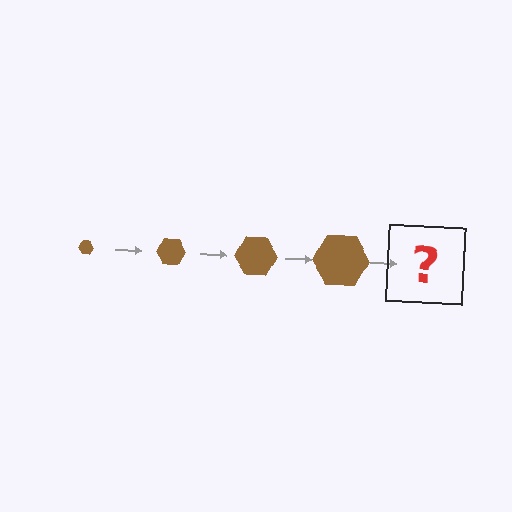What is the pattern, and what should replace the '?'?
The pattern is that the hexagon gets progressively larger each step. The '?' should be a brown hexagon, larger than the previous one.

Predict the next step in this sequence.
The next step is a brown hexagon, larger than the previous one.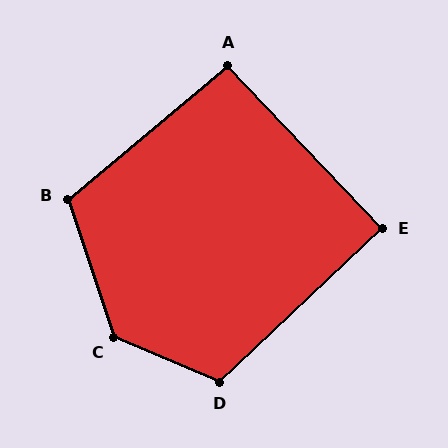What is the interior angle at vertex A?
Approximately 94 degrees (approximately right).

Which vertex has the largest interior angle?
C, at approximately 131 degrees.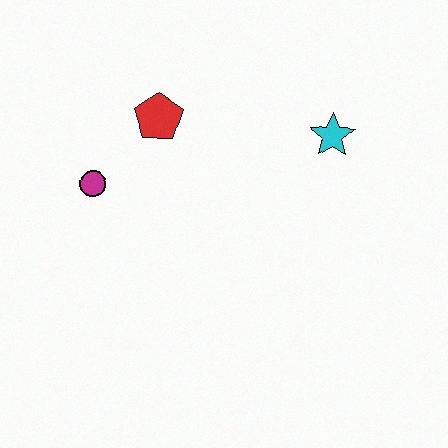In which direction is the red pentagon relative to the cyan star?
The red pentagon is to the left of the cyan star.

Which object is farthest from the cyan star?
The magenta circle is farthest from the cyan star.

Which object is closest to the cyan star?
The red pentagon is closest to the cyan star.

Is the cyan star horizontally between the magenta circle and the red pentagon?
No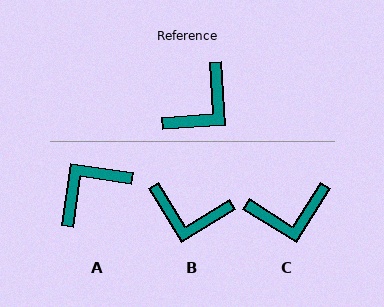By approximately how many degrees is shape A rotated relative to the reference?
Approximately 168 degrees counter-clockwise.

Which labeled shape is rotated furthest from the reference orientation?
A, about 168 degrees away.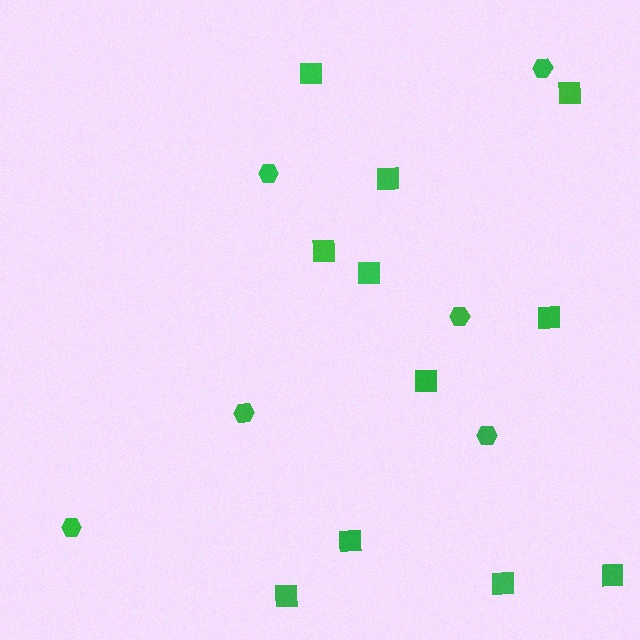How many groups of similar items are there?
There are 2 groups: one group of hexagons (6) and one group of squares (11).